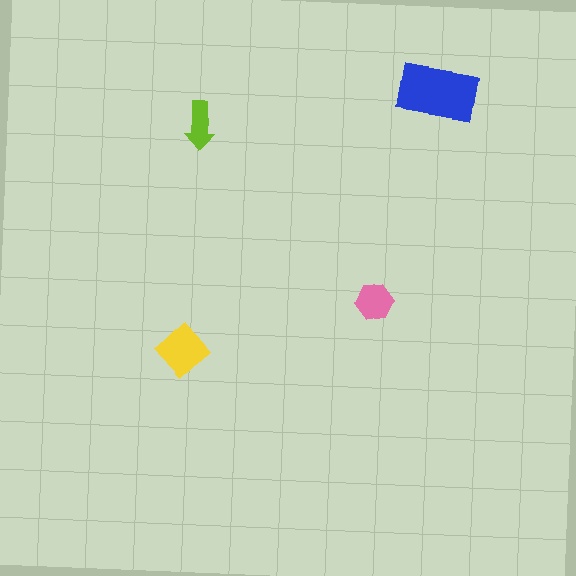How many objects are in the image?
There are 4 objects in the image.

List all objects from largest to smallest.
The blue rectangle, the yellow diamond, the pink hexagon, the lime arrow.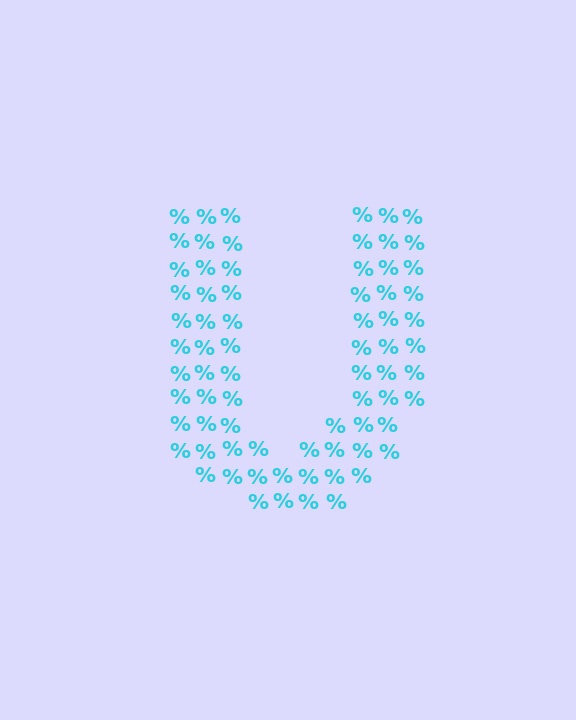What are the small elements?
The small elements are percent signs.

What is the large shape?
The large shape is the letter U.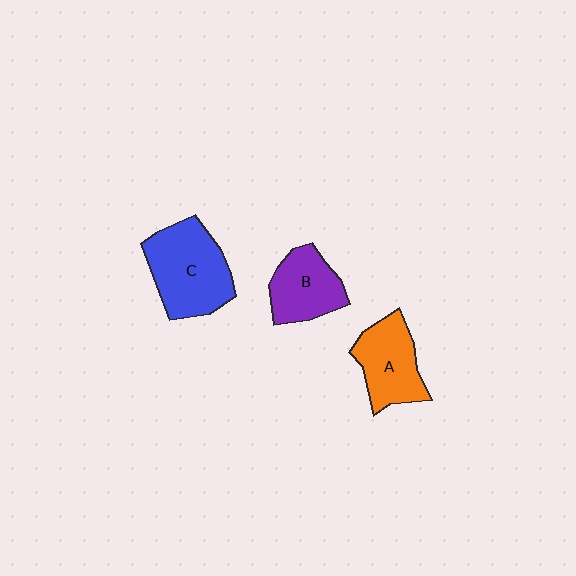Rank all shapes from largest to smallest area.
From largest to smallest: C (blue), A (orange), B (purple).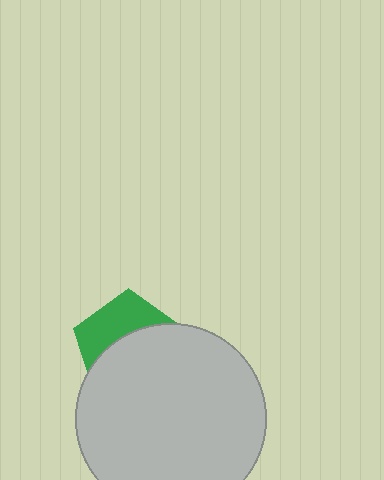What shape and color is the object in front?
The object in front is a light gray circle.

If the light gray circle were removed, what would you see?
You would see the complete green pentagon.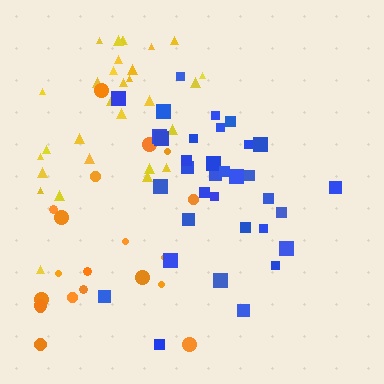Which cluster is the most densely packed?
Blue.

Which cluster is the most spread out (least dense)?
Orange.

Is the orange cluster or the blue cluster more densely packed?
Blue.